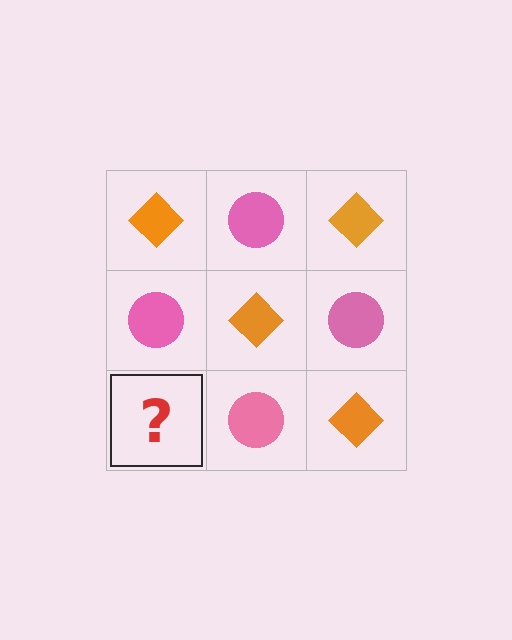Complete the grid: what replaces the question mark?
The question mark should be replaced with an orange diamond.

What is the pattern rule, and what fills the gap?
The rule is that it alternates orange diamond and pink circle in a checkerboard pattern. The gap should be filled with an orange diamond.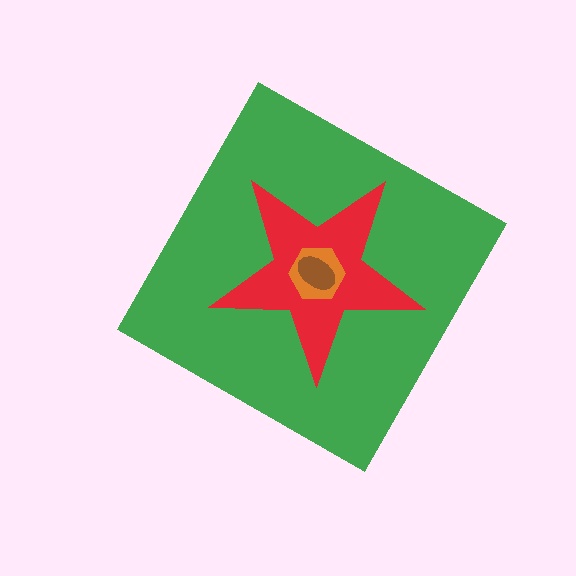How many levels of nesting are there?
4.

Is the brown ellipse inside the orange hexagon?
Yes.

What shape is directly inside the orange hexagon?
The brown ellipse.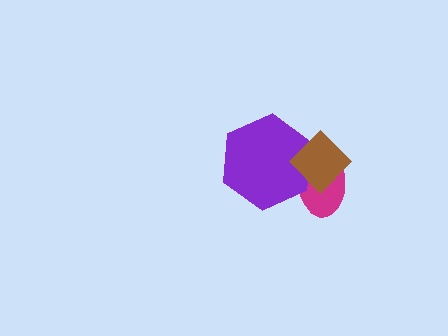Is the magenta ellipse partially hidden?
Yes, it is partially covered by another shape.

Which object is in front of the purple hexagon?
The brown diamond is in front of the purple hexagon.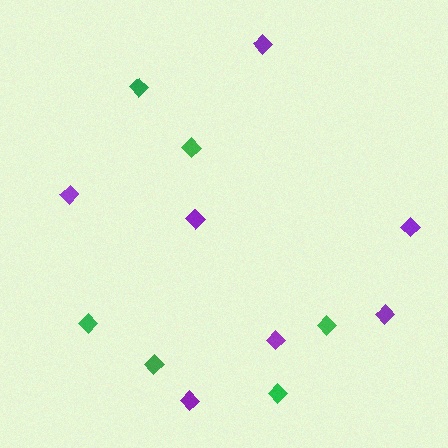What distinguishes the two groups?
There are 2 groups: one group of purple diamonds (7) and one group of green diamonds (6).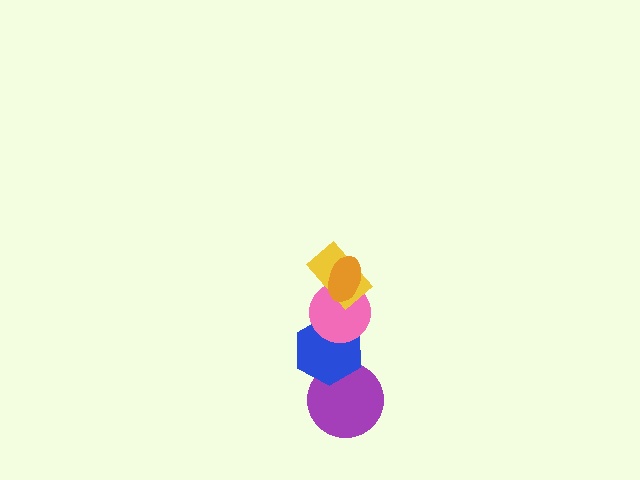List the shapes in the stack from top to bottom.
From top to bottom: the orange ellipse, the yellow rectangle, the pink circle, the blue hexagon, the purple circle.